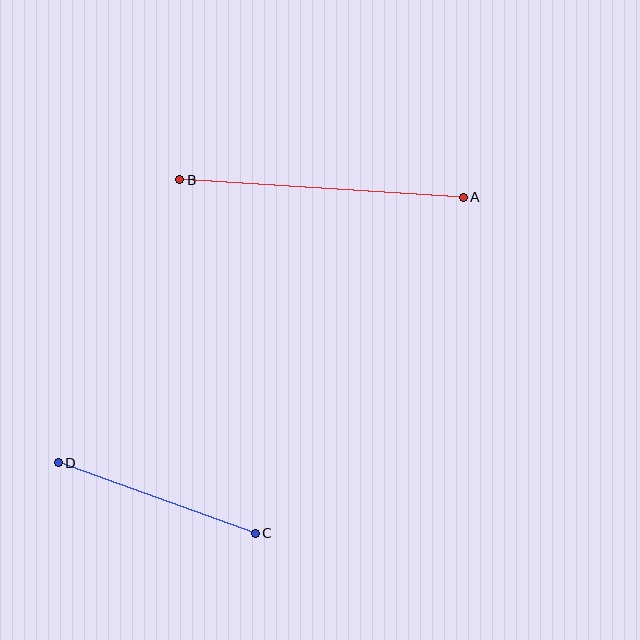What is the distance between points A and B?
The distance is approximately 284 pixels.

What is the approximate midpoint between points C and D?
The midpoint is at approximately (157, 498) pixels.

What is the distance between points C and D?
The distance is approximately 209 pixels.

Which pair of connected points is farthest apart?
Points A and B are farthest apart.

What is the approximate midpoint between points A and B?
The midpoint is at approximately (321, 188) pixels.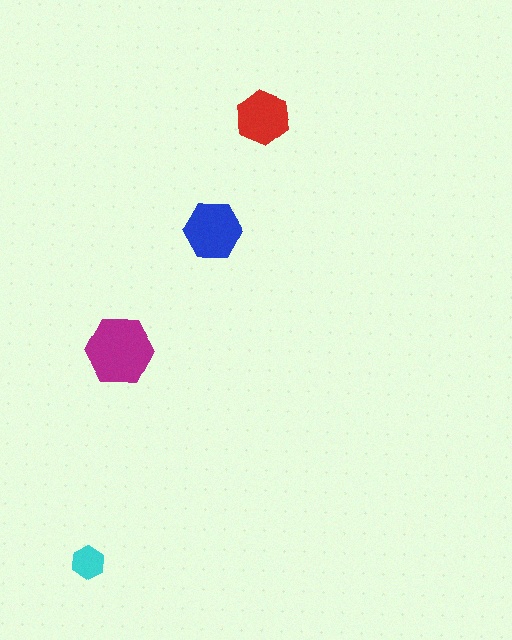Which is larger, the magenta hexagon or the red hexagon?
The magenta one.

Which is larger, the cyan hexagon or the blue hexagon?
The blue one.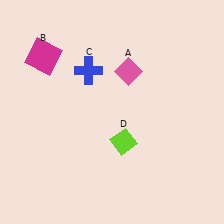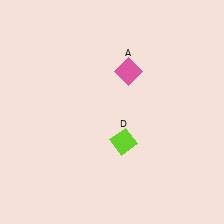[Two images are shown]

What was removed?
The magenta square (B), the blue cross (C) were removed in Image 2.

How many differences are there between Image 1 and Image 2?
There are 2 differences between the two images.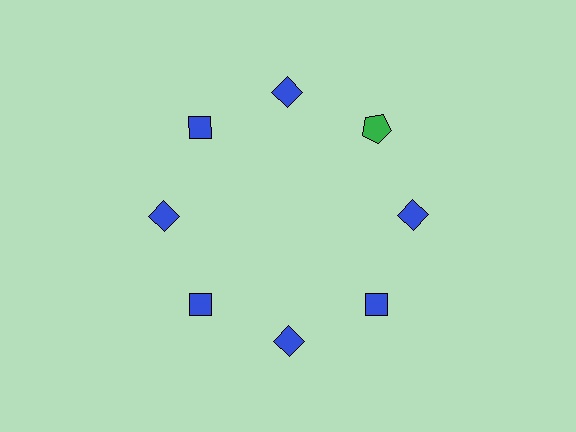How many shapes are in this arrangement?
There are 8 shapes arranged in a ring pattern.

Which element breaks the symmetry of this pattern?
The green pentagon at roughly the 2 o'clock position breaks the symmetry. All other shapes are blue diamonds.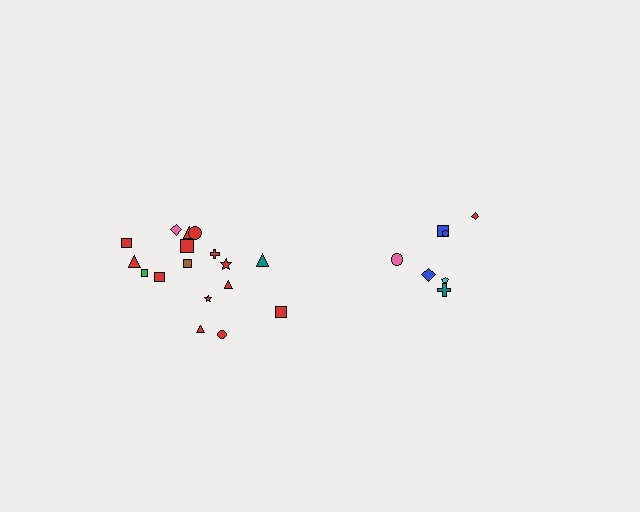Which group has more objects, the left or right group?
The left group.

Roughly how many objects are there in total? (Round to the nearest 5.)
Roughly 25 objects in total.